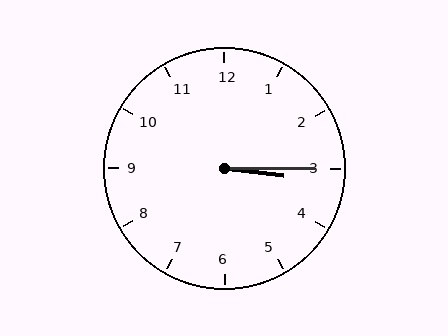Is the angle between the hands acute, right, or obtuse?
It is acute.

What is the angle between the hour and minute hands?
Approximately 8 degrees.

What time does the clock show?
3:15.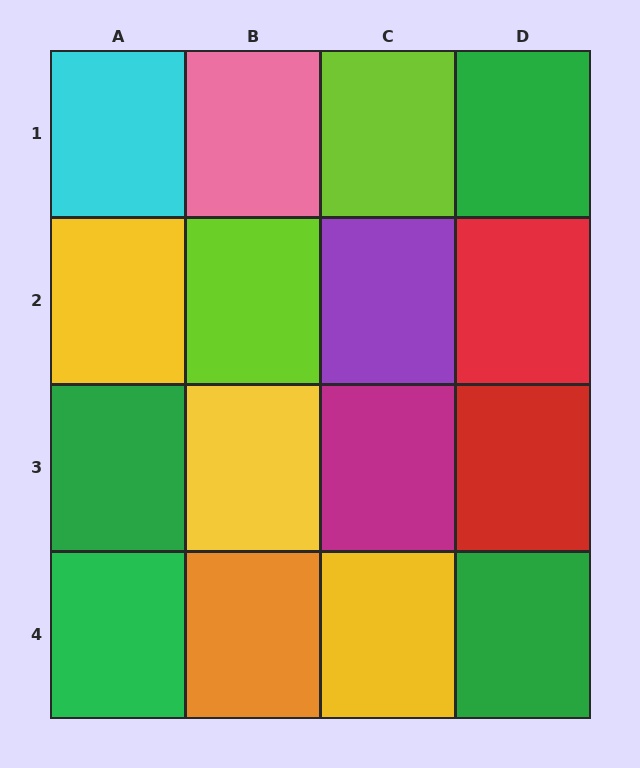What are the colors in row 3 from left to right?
Green, yellow, magenta, red.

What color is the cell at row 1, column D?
Green.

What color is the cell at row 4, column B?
Orange.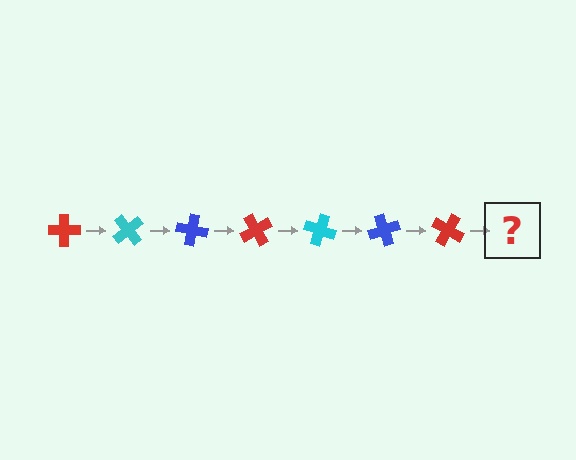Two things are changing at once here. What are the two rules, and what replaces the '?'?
The two rules are that it rotates 50 degrees each step and the color cycles through red, cyan, and blue. The '?' should be a cyan cross, rotated 350 degrees from the start.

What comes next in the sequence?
The next element should be a cyan cross, rotated 350 degrees from the start.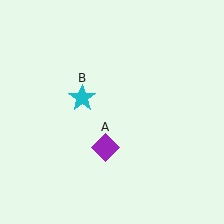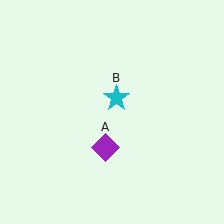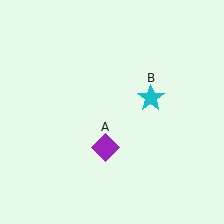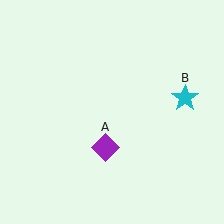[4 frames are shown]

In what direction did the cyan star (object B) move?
The cyan star (object B) moved right.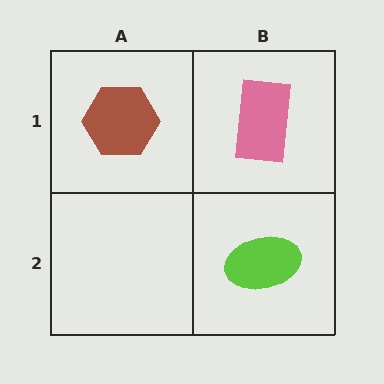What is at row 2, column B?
A lime ellipse.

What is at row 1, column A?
A brown hexagon.